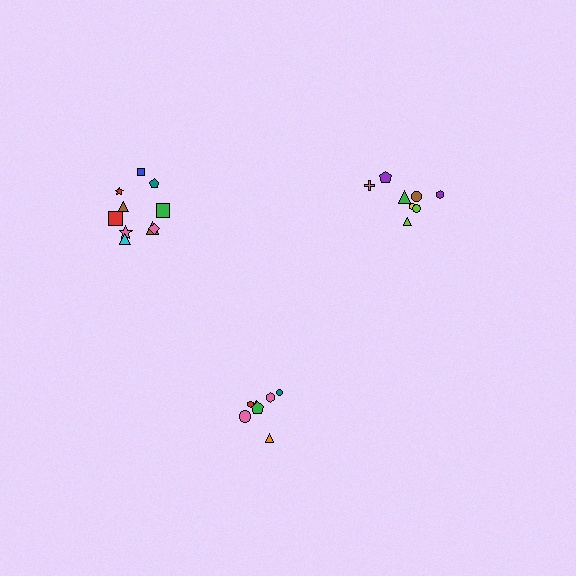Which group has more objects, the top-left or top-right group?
The top-left group.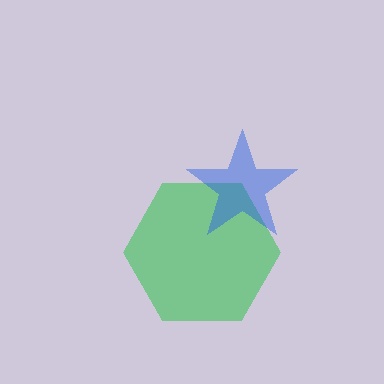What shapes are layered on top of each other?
The layered shapes are: a green hexagon, a blue star.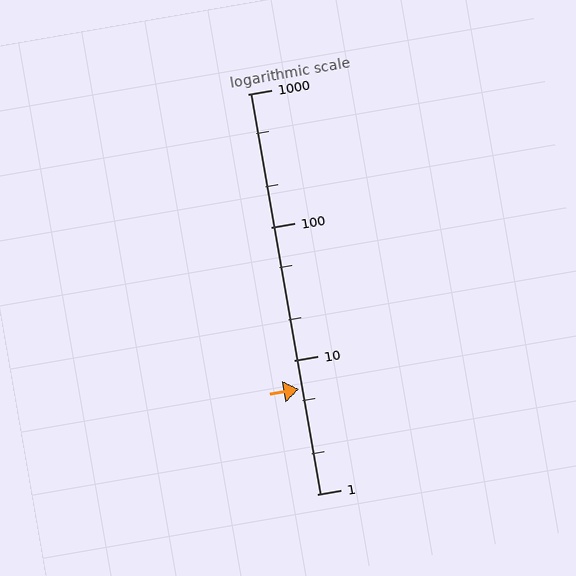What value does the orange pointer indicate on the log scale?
The pointer indicates approximately 6.1.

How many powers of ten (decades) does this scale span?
The scale spans 3 decades, from 1 to 1000.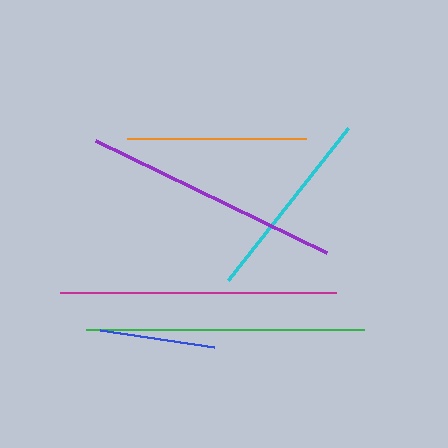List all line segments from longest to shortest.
From longest to shortest: green, magenta, purple, cyan, orange, blue.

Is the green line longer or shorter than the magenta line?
The green line is longer than the magenta line.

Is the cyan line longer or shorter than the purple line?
The purple line is longer than the cyan line.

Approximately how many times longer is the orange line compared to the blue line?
The orange line is approximately 1.6 times the length of the blue line.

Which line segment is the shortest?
The blue line is the shortest at approximately 115 pixels.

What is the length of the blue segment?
The blue segment is approximately 115 pixels long.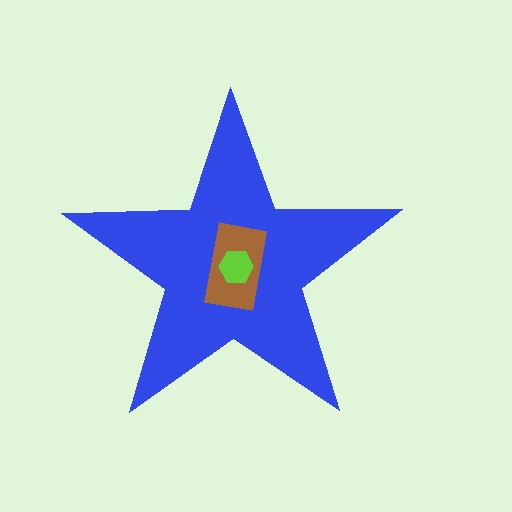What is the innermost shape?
The lime hexagon.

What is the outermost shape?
The blue star.